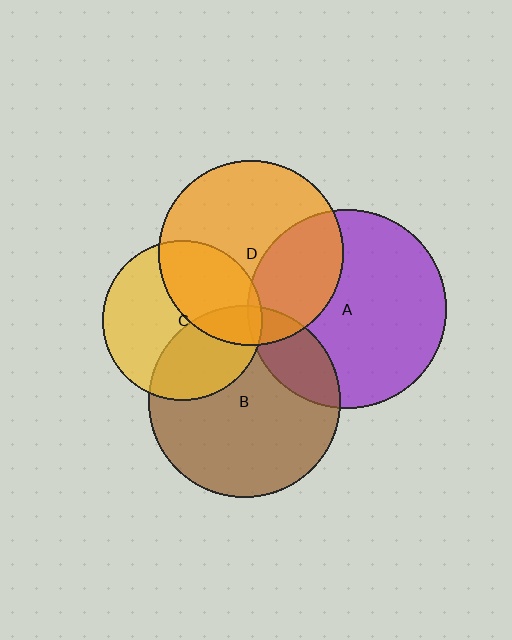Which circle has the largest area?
Circle A (purple).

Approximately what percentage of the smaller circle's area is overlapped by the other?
Approximately 40%.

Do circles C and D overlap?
Yes.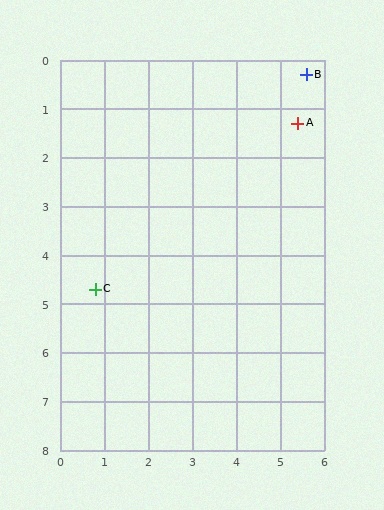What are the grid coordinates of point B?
Point B is at approximately (5.6, 0.3).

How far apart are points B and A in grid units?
Points B and A are about 1.0 grid units apart.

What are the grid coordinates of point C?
Point C is at approximately (0.8, 4.7).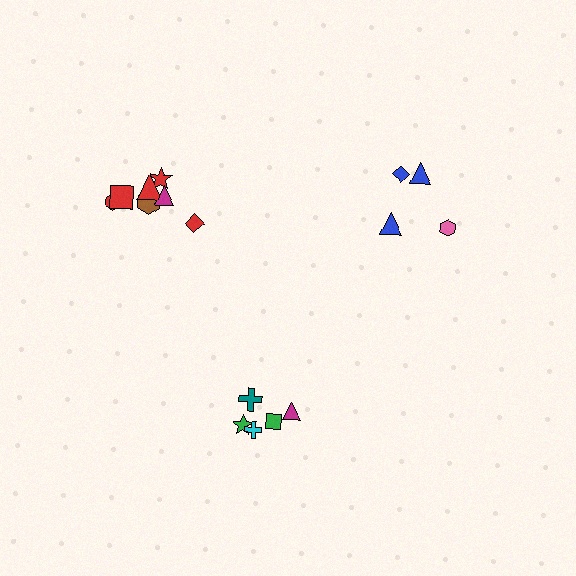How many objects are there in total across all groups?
There are 16 objects.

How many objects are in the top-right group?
There are 4 objects.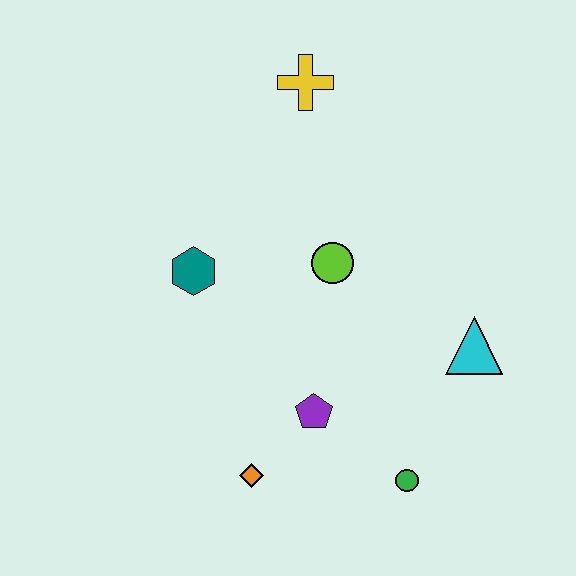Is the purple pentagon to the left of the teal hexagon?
No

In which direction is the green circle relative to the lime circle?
The green circle is below the lime circle.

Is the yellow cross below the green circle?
No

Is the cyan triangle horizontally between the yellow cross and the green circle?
No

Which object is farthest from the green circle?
The yellow cross is farthest from the green circle.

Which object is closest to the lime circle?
The teal hexagon is closest to the lime circle.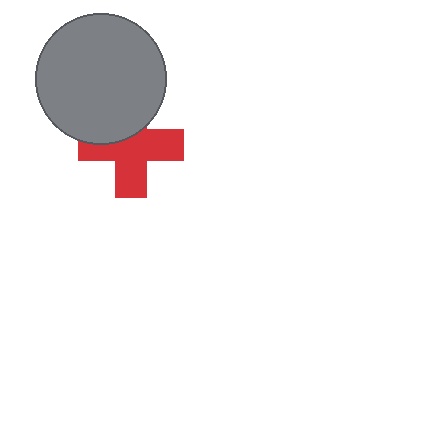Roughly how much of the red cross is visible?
Most of it is visible (roughly 65%).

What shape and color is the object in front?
The object in front is a gray circle.